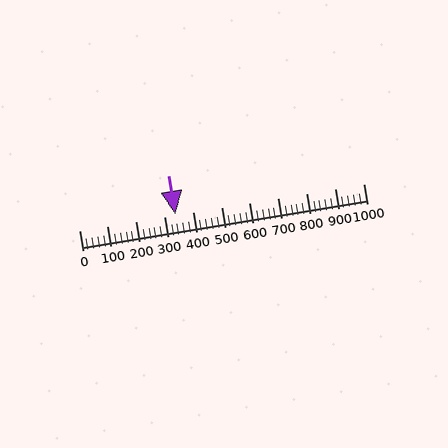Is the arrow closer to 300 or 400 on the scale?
The arrow is closer to 300.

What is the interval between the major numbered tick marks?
The major tick marks are spaced 100 units apart.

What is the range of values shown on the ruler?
The ruler shows values from 0 to 1000.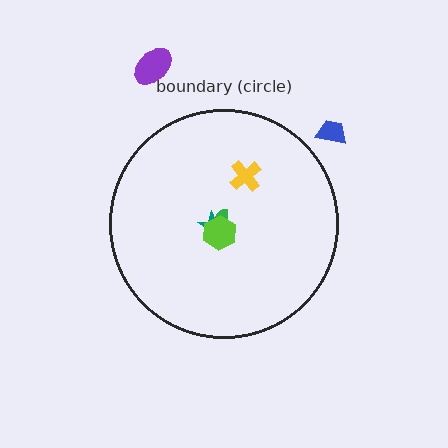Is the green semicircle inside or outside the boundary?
Inside.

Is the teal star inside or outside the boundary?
Inside.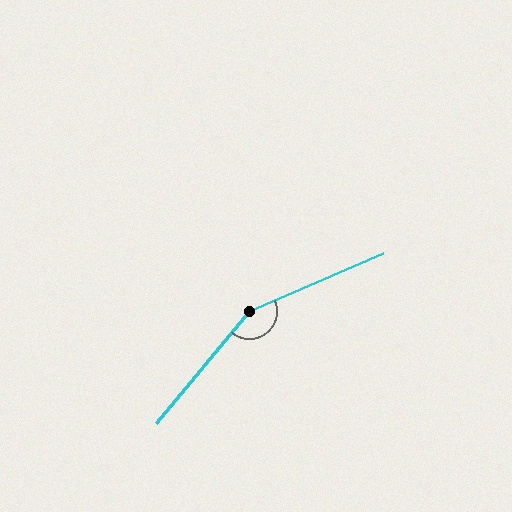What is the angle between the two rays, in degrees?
Approximately 153 degrees.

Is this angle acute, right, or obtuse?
It is obtuse.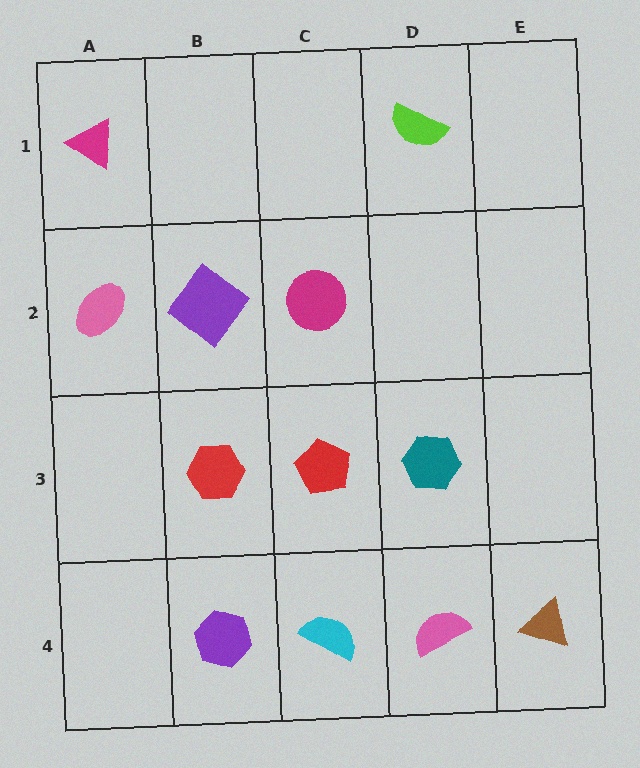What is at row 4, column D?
A pink semicircle.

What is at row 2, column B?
A purple diamond.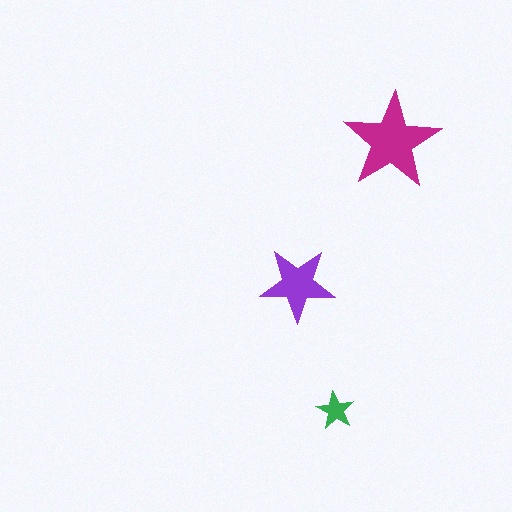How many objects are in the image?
There are 3 objects in the image.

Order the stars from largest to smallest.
the magenta one, the purple one, the green one.